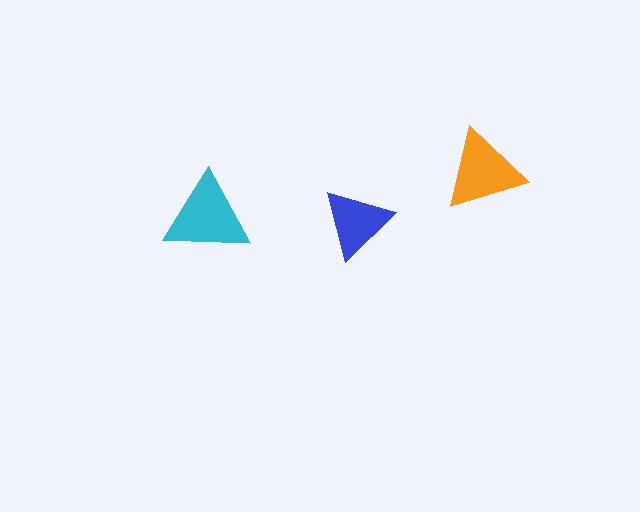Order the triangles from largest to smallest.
the cyan one, the orange one, the blue one.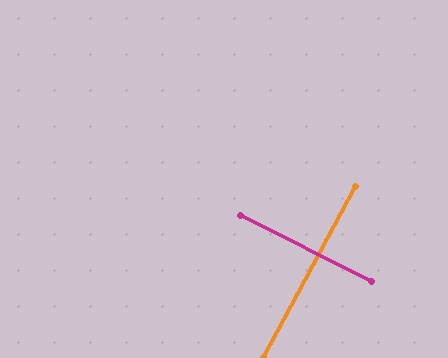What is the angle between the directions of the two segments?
Approximately 89 degrees.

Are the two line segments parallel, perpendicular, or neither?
Perpendicular — they meet at approximately 89°.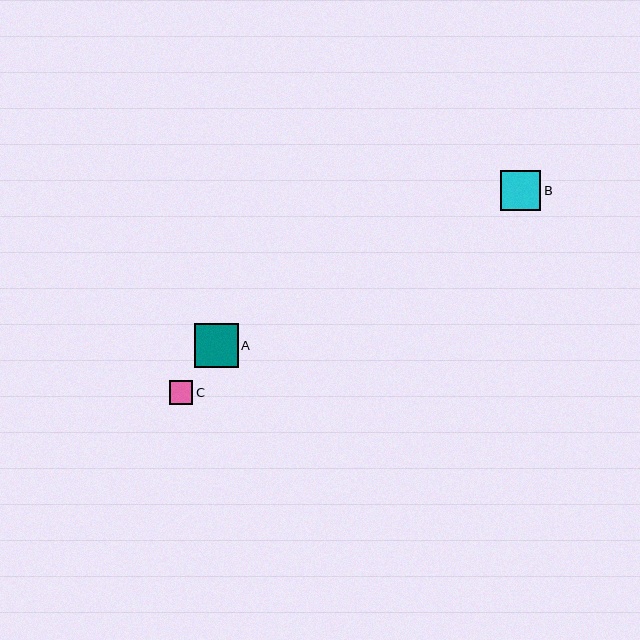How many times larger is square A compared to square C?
Square A is approximately 1.9 times the size of square C.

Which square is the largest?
Square A is the largest with a size of approximately 44 pixels.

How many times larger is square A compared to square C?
Square A is approximately 1.9 times the size of square C.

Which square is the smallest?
Square C is the smallest with a size of approximately 23 pixels.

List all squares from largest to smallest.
From largest to smallest: A, B, C.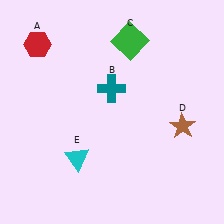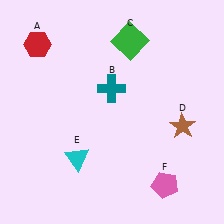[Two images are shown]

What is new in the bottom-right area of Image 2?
A pink pentagon (F) was added in the bottom-right area of Image 2.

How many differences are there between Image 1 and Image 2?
There is 1 difference between the two images.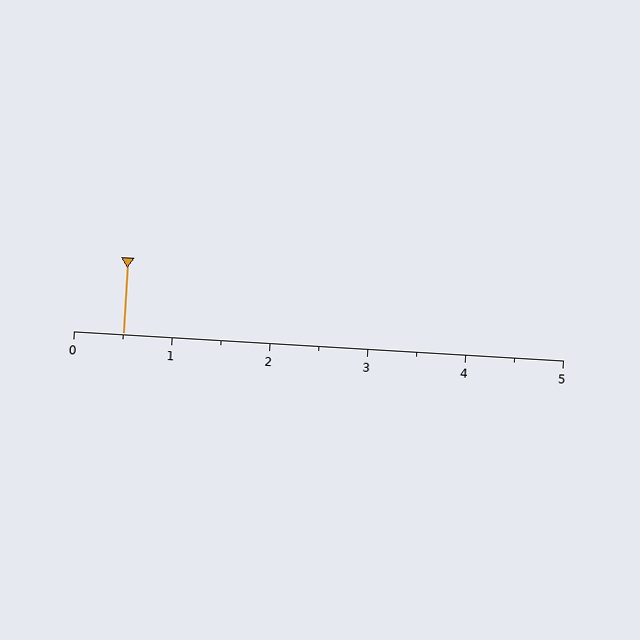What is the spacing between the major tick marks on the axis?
The major ticks are spaced 1 apart.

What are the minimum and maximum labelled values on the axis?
The axis runs from 0 to 5.